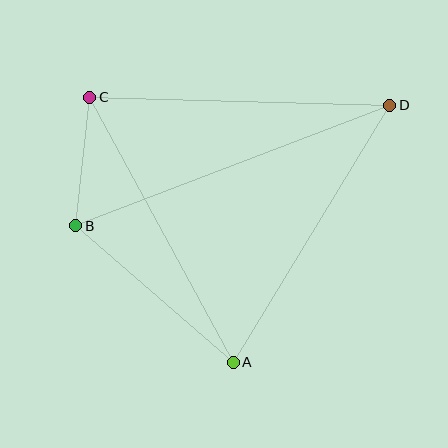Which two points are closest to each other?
Points B and C are closest to each other.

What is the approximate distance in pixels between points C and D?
The distance between C and D is approximately 300 pixels.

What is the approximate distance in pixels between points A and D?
The distance between A and D is approximately 301 pixels.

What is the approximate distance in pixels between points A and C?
The distance between A and C is approximately 302 pixels.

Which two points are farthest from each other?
Points B and D are farthest from each other.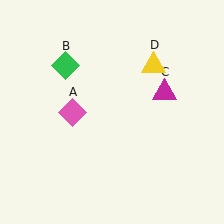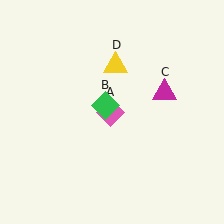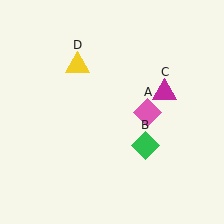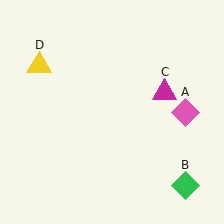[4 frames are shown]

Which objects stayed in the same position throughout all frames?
Magenta triangle (object C) remained stationary.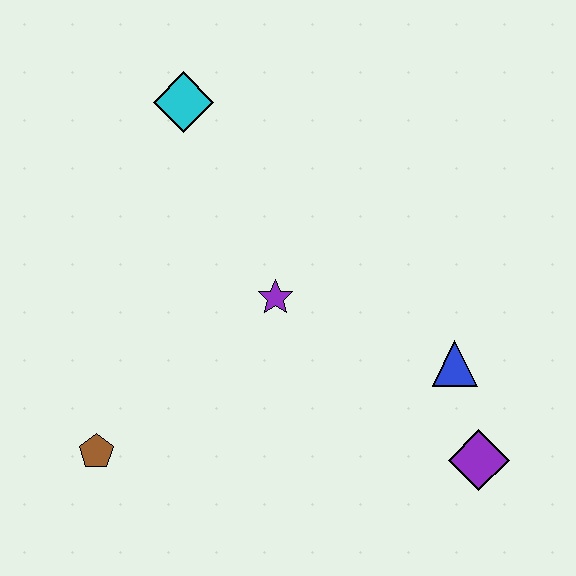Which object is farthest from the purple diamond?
The cyan diamond is farthest from the purple diamond.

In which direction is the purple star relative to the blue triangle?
The purple star is to the left of the blue triangle.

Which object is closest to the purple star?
The blue triangle is closest to the purple star.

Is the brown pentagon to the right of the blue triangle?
No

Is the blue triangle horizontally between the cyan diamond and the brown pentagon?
No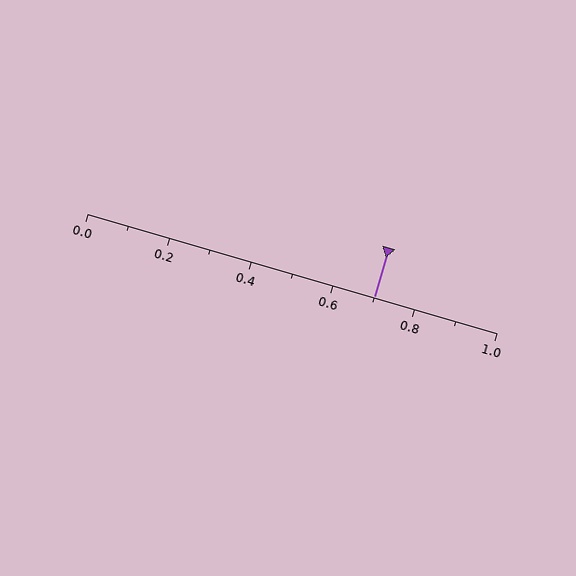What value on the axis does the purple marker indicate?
The marker indicates approximately 0.7.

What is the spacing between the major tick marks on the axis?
The major ticks are spaced 0.2 apart.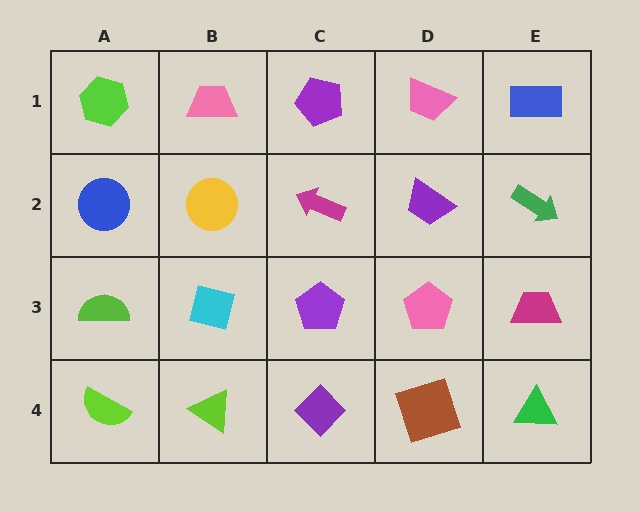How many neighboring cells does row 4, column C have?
3.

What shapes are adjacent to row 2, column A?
A lime hexagon (row 1, column A), a lime semicircle (row 3, column A), a yellow circle (row 2, column B).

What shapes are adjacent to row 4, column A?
A lime semicircle (row 3, column A), a lime triangle (row 4, column B).